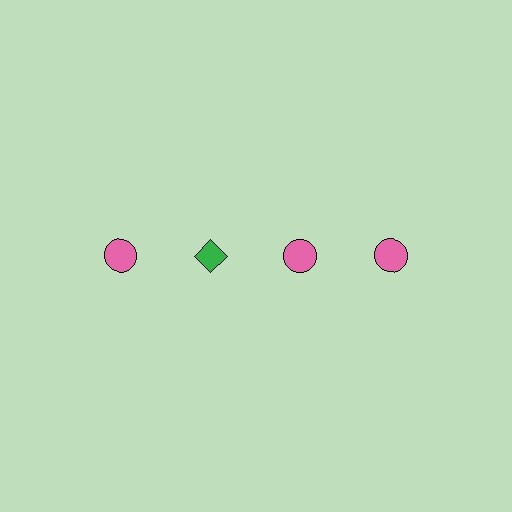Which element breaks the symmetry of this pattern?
The green diamond in the top row, second from left column breaks the symmetry. All other shapes are pink circles.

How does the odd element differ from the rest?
It differs in both color (green instead of pink) and shape (diamond instead of circle).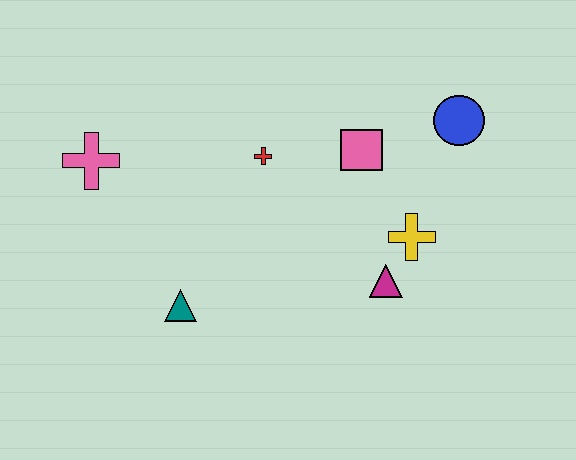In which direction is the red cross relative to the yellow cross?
The red cross is to the left of the yellow cross.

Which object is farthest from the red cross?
The blue circle is farthest from the red cross.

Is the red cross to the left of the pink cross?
No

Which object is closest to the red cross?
The pink square is closest to the red cross.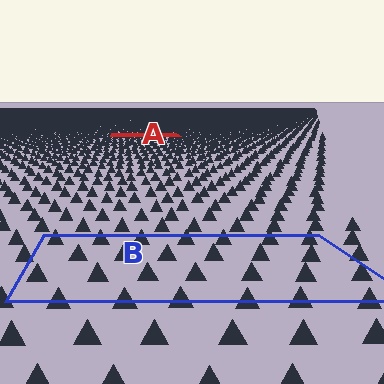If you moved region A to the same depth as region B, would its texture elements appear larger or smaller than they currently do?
They would appear larger. At a closer depth, the same texture elements are projected at a bigger on-screen size.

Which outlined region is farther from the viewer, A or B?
Region A is farther from the viewer — the texture elements inside it appear smaller and more densely packed.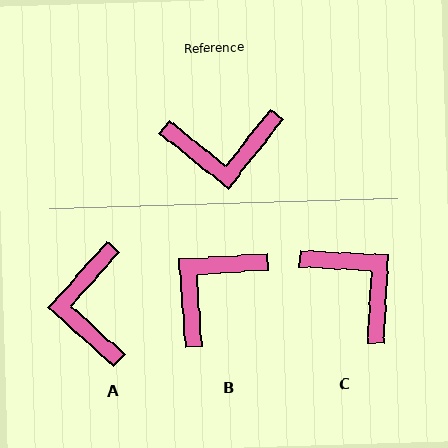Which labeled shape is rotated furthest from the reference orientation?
B, about 138 degrees away.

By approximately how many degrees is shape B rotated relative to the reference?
Approximately 138 degrees clockwise.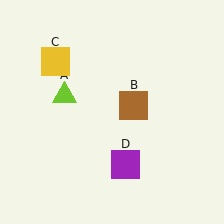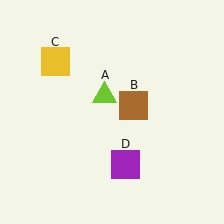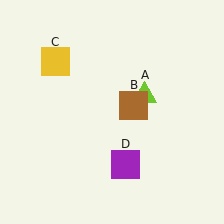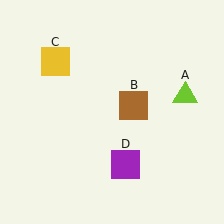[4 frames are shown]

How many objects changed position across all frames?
1 object changed position: lime triangle (object A).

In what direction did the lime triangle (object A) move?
The lime triangle (object A) moved right.